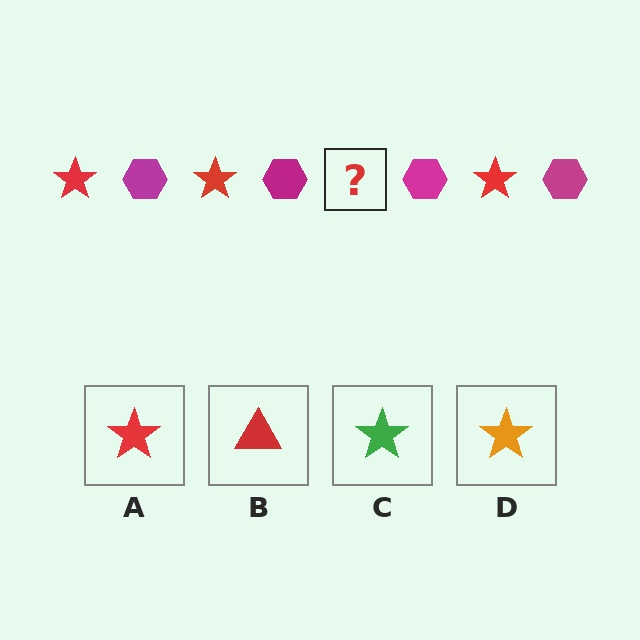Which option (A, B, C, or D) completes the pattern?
A.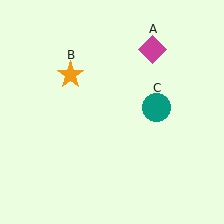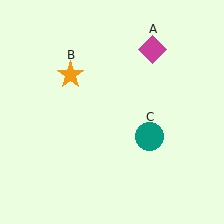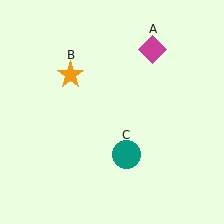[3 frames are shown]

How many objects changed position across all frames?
1 object changed position: teal circle (object C).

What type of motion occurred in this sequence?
The teal circle (object C) rotated clockwise around the center of the scene.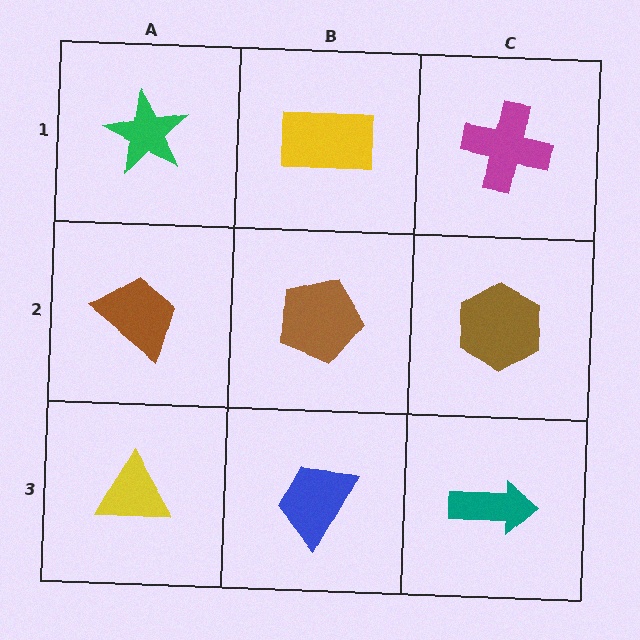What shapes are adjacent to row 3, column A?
A brown trapezoid (row 2, column A), a blue trapezoid (row 3, column B).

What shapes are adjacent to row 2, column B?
A yellow rectangle (row 1, column B), a blue trapezoid (row 3, column B), a brown trapezoid (row 2, column A), a brown hexagon (row 2, column C).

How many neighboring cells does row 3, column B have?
3.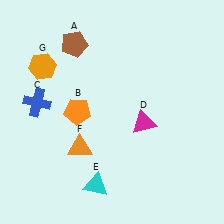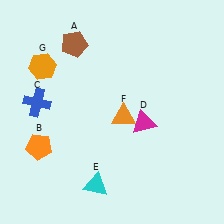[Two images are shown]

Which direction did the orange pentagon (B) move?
The orange pentagon (B) moved left.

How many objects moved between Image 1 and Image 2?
2 objects moved between the two images.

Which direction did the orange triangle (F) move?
The orange triangle (F) moved right.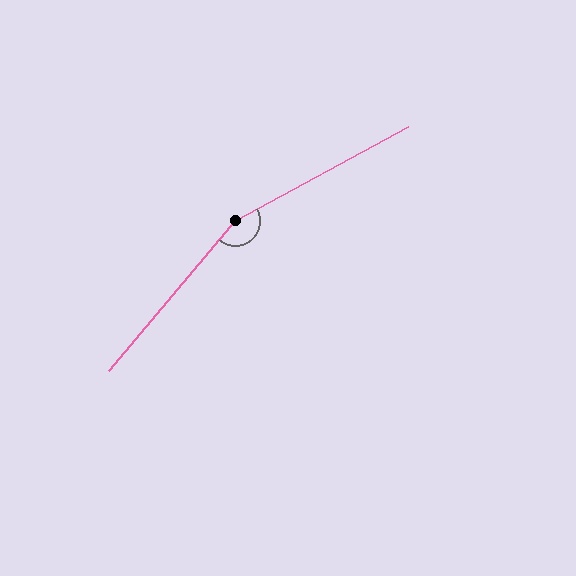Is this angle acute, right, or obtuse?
It is obtuse.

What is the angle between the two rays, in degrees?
Approximately 159 degrees.